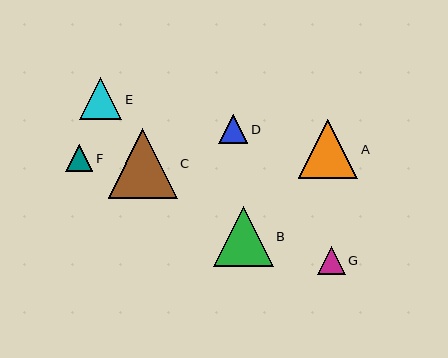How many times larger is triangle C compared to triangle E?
Triangle C is approximately 1.6 times the size of triangle E.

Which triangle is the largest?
Triangle C is the largest with a size of approximately 69 pixels.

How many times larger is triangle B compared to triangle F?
Triangle B is approximately 2.2 times the size of triangle F.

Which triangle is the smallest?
Triangle F is the smallest with a size of approximately 27 pixels.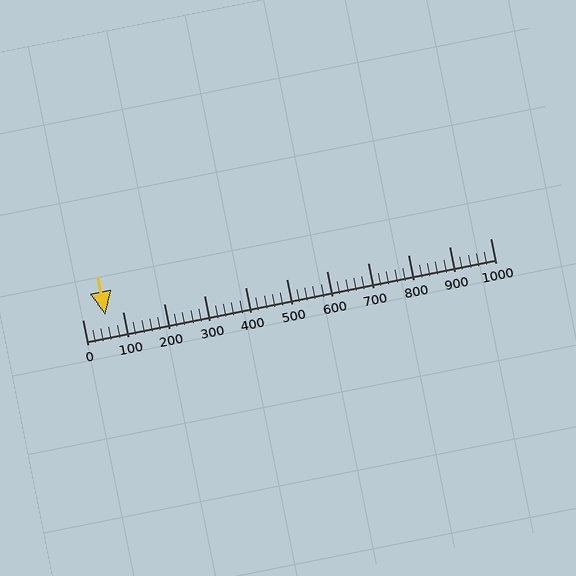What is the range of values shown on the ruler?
The ruler shows values from 0 to 1000.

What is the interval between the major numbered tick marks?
The major tick marks are spaced 100 units apart.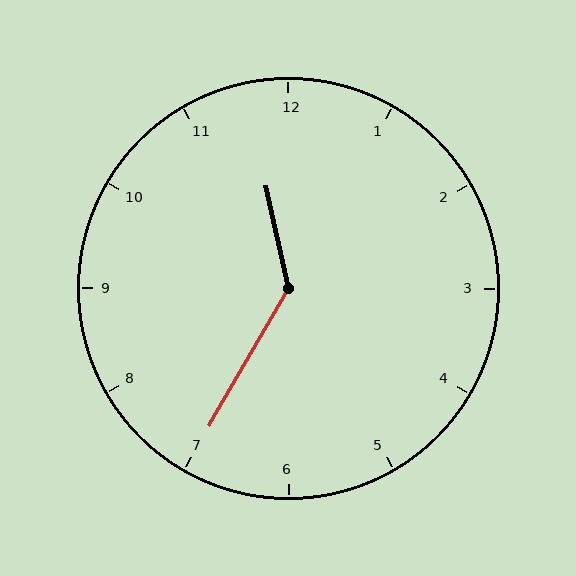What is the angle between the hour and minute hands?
Approximately 138 degrees.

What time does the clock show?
11:35.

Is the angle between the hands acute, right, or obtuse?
It is obtuse.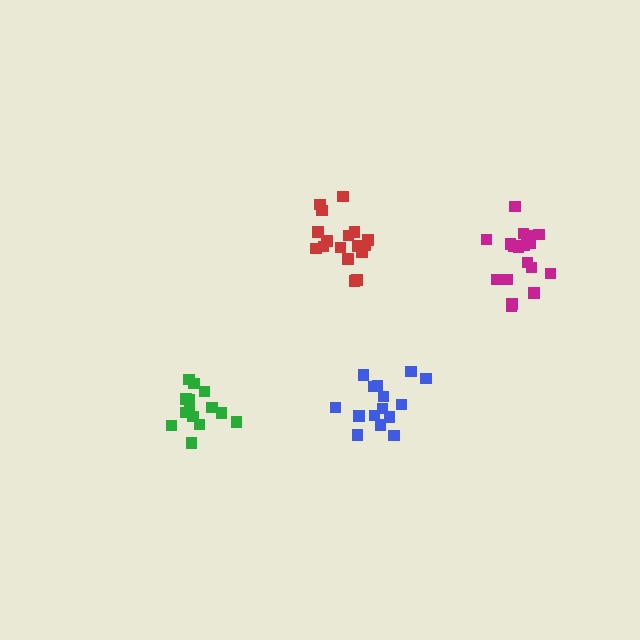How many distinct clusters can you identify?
There are 4 distinct clusters.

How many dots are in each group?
Group 1: 14 dots, Group 2: 17 dots, Group 3: 15 dots, Group 4: 18 dots (64 total).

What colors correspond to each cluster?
The clusters are colored: green, red, blue, magenta.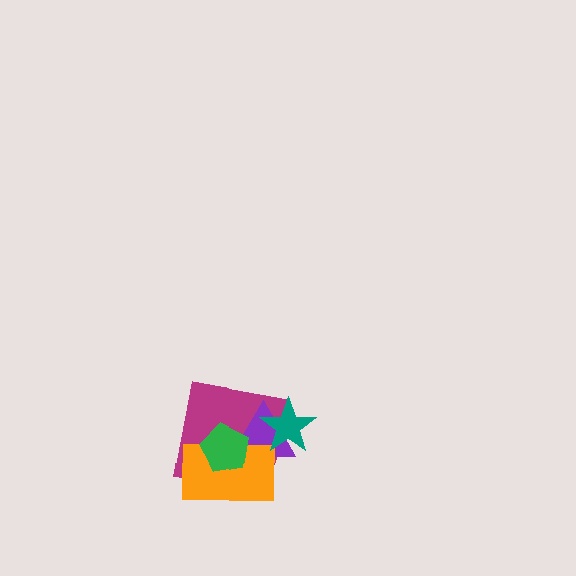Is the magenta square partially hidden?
Yes, it is partially covered by another shape.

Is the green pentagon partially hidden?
No, no other shape covers it.